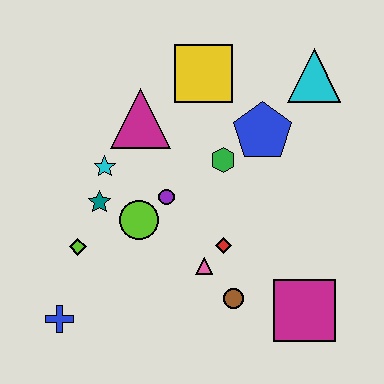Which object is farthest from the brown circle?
The cyan triangle is farthest from the brown circle.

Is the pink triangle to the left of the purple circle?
No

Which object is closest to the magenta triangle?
The cyan star is closest to the magenta triangle.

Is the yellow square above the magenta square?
Yes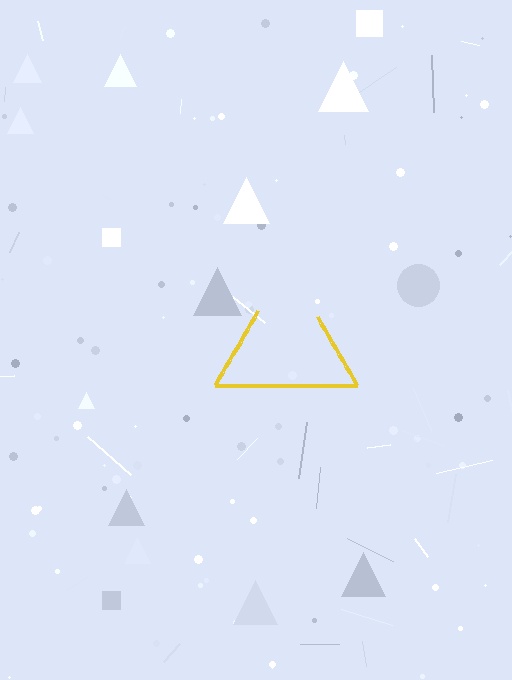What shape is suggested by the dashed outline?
The dashed outline suggests a triangle.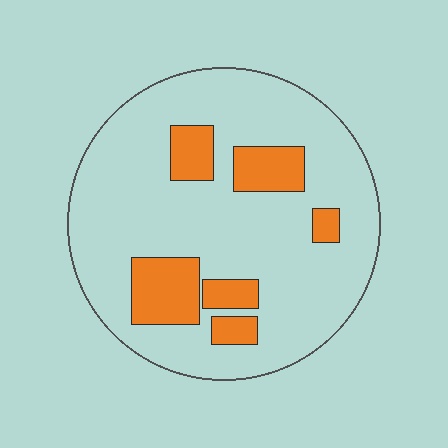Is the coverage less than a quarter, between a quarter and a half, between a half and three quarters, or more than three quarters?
Less than a quarter.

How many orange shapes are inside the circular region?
6.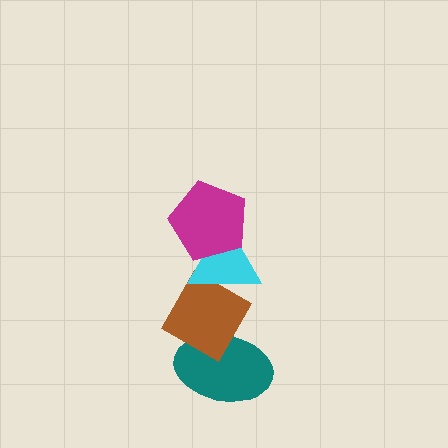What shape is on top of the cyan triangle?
The magenta pentagon is on top of the cyan triangle.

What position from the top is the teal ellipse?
The teal ellipse is 4th from the top.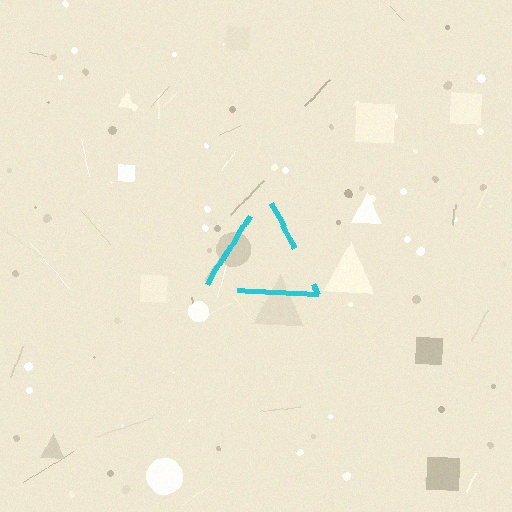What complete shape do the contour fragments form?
The contour fragments form a triangle.